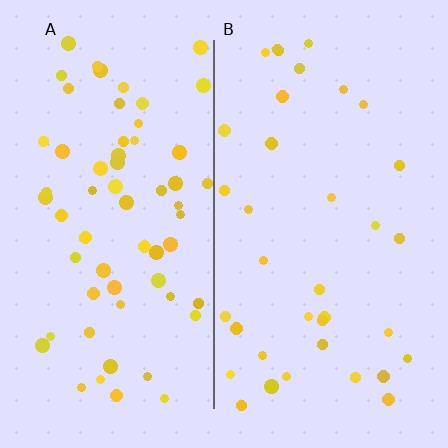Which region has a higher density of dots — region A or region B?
A (the left).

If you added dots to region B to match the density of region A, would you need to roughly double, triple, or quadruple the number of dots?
Approximately double.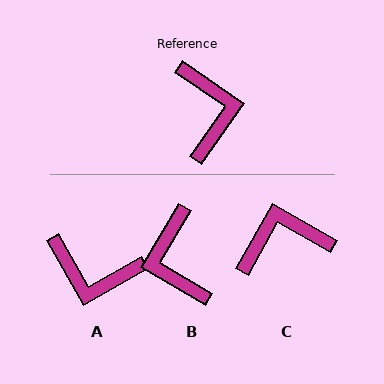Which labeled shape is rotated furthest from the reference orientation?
B, about 175 degrees away.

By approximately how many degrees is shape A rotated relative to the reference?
Approximately 115 degrees clockwise.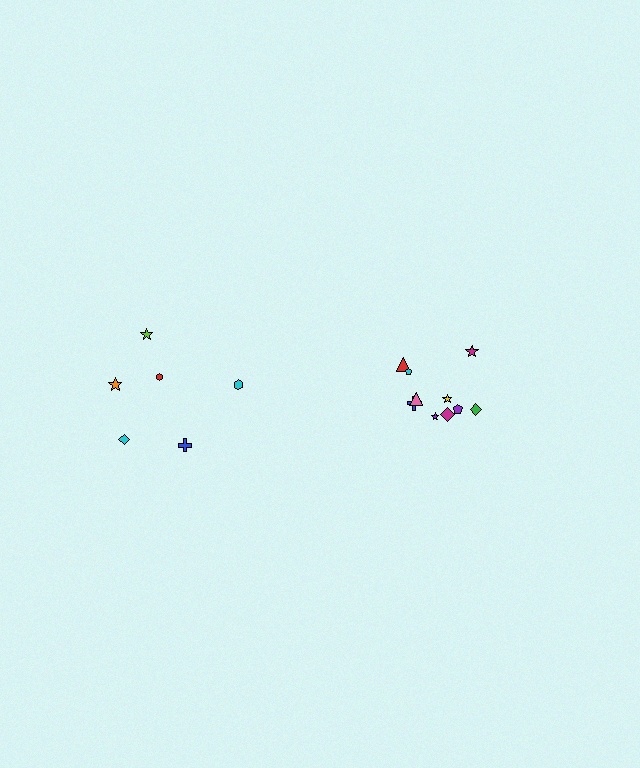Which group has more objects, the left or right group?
The right group.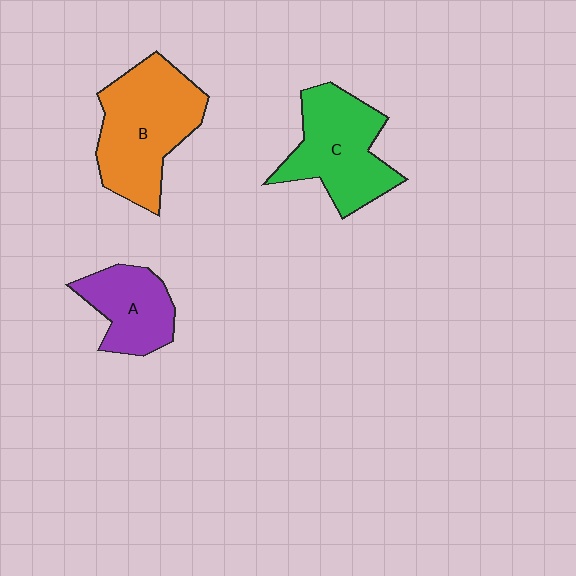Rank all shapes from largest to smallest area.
From largest to smallest: B (orange), C (green), A (purple).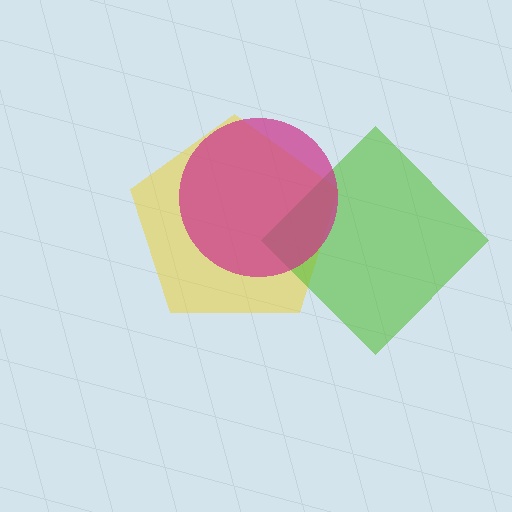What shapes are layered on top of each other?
The layered shapes are: a yellow pentagon, a lime diamond, a magenta circle.